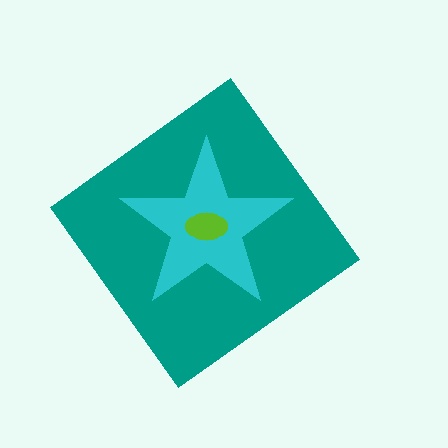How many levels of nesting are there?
3.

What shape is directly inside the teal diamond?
The cyan star.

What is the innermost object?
The lime ellipse.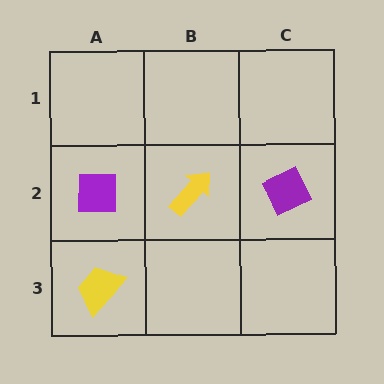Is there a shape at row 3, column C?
No, that cell is empty.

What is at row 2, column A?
A purple square.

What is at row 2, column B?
A yellow arrow.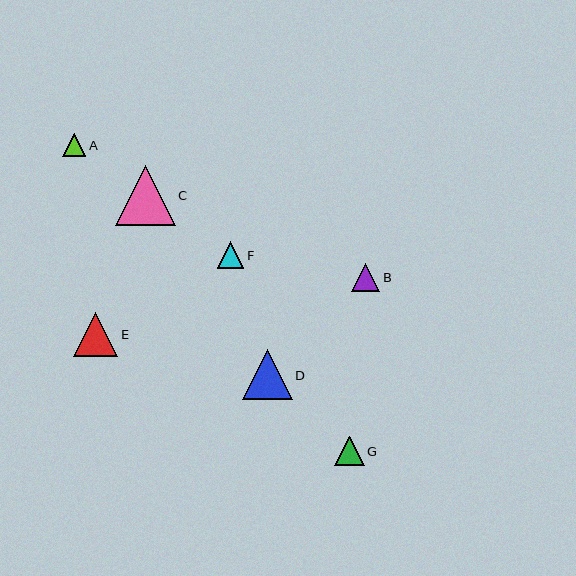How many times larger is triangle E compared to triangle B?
Triangle E is approximately 1.6 times the size of triangle B.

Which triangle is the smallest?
Triangle A is the smallest with a size of approximately 23 pixels.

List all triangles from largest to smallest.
From largest to smallest: C, D, E, G, B, F, A.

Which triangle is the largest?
Triangle C is the largest with a size of approximately 60 pixels.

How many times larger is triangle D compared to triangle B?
Triangle D is approximately 1.8 times the size of triangle B.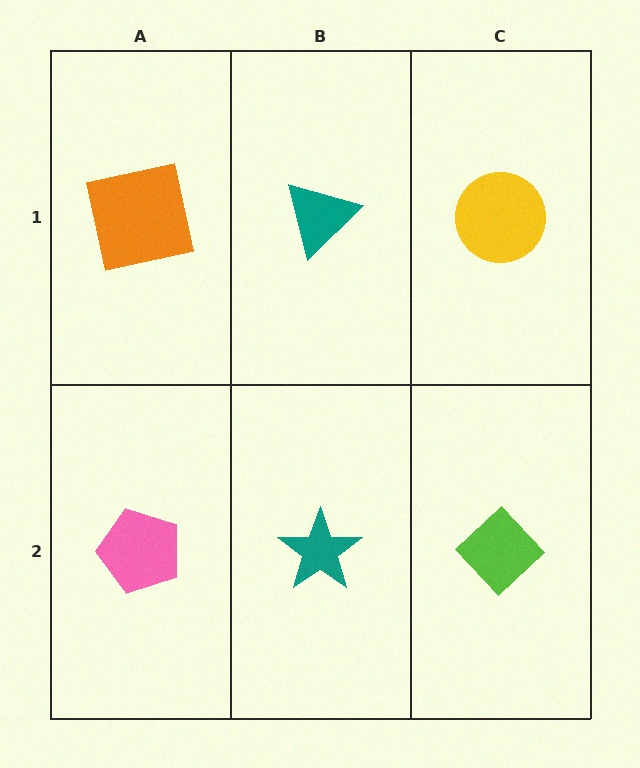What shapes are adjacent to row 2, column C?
A yellow circle (row 1, column C), a teal star (row 2, column B).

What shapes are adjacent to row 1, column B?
A teal star (row 2, column B), an orange square (row 1, column A), a yellow circle (row 1, column C).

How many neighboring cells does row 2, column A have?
2.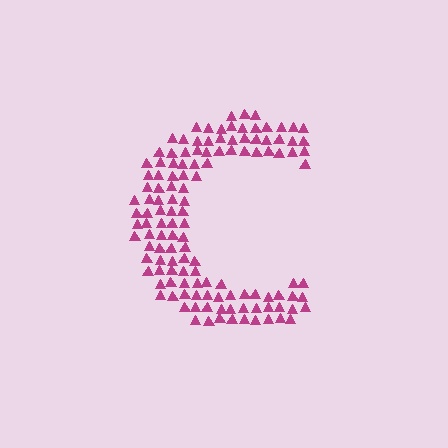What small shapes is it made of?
It is made of small triangles.